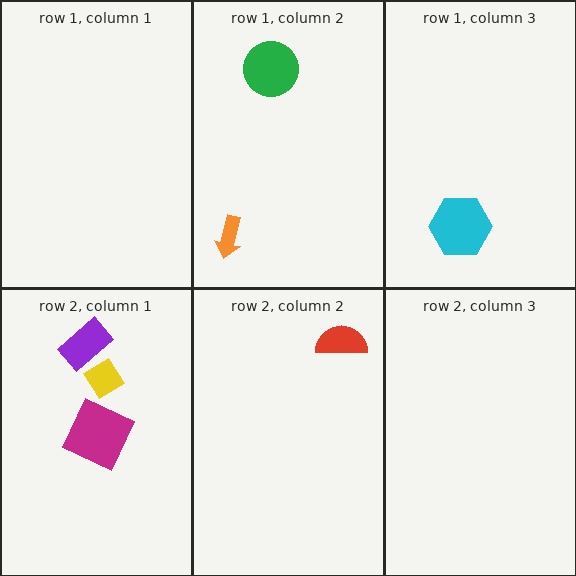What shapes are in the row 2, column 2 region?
The red semicircle.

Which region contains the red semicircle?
The row 2, column 2 region.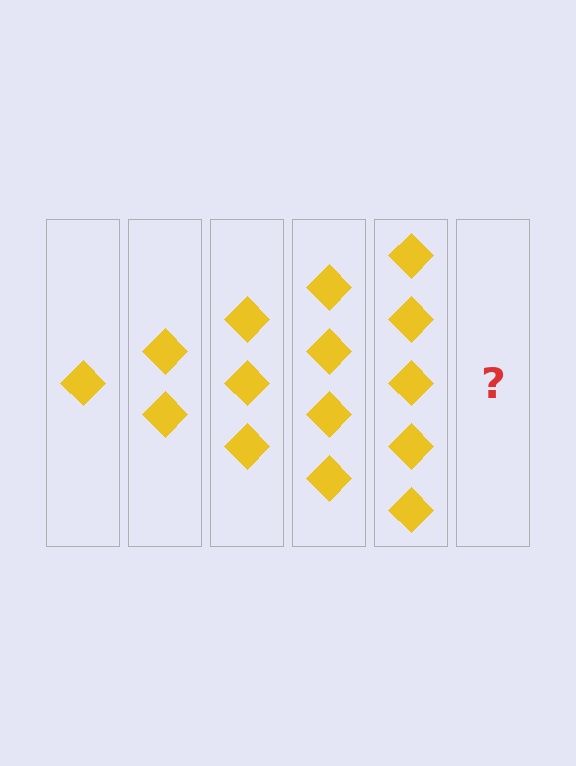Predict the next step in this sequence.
The next step is 6 diamonds.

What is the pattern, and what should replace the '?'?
The pattern is that each step adds one more diamond. The '?' should be 6 diamonds.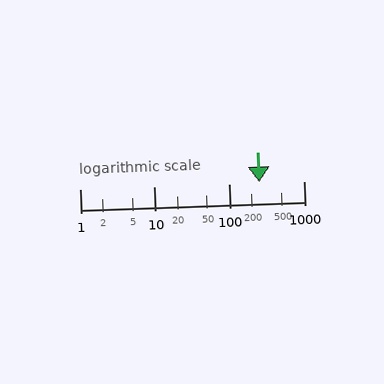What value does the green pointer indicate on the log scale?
The pointer indicates approximately 250.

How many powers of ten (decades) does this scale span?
The scale spans 3 decades, from 1 to 1000.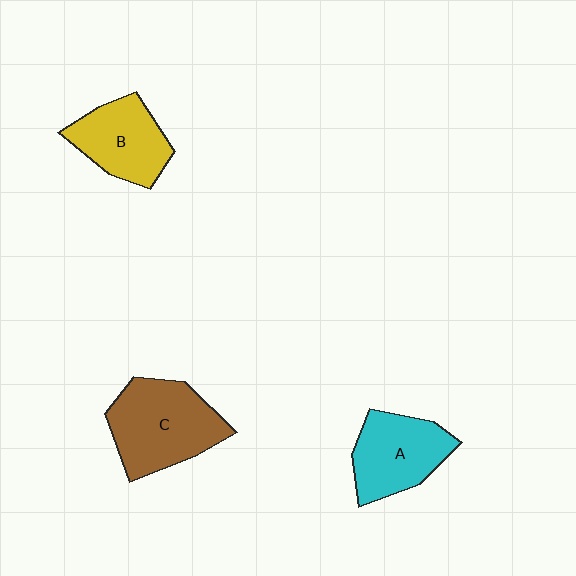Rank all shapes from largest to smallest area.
From largest to smallest: C (brown), A (cyan), B (yellow).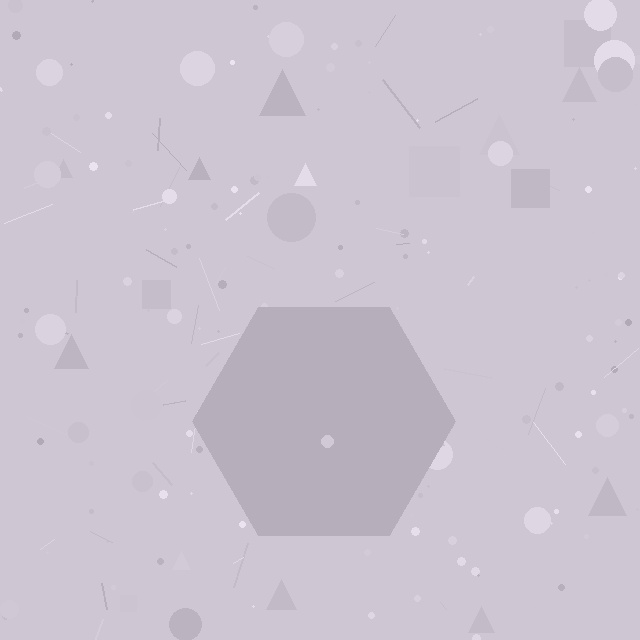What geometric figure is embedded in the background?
A hexagon is embedded in the background.